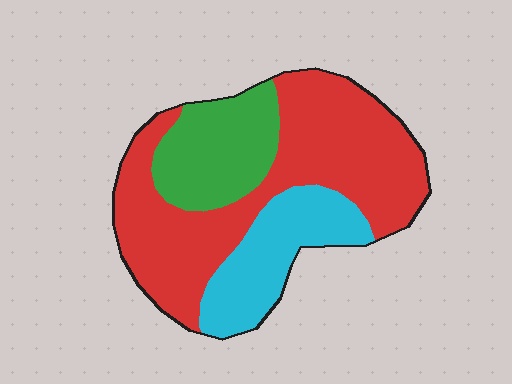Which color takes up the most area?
Red, at roughly 55%.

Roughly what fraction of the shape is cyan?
Cyan takes up about one fifth (1/5) of the shape.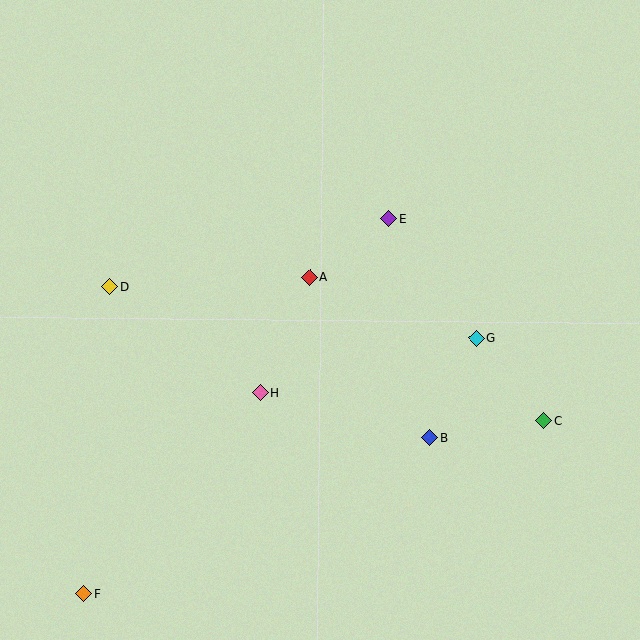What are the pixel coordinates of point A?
Point A is at (310, 277).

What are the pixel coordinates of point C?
Point C is at (544, 421).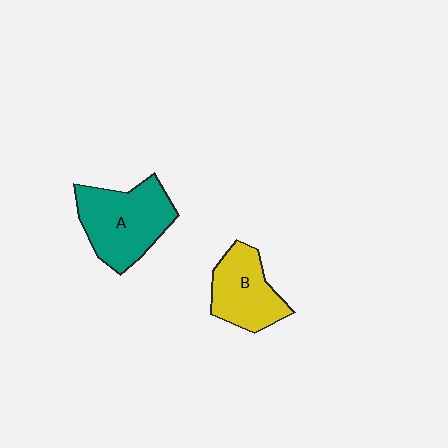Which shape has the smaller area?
Shape B (yellow).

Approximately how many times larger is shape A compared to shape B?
Approximately 1.4 times.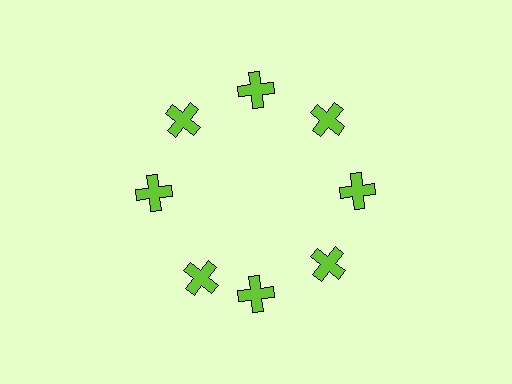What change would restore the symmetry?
The symmetry would be restored by rotating it back into even spacing with its neighbors so that all 8 crosses sit at equal angles and equal distance from the center.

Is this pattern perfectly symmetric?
No. The 8 lime crosses are arranged in a ring, but one element near the 8 o'clock position is rotated out of alignment along the ring, breaking the 8-fold rotational symmetry.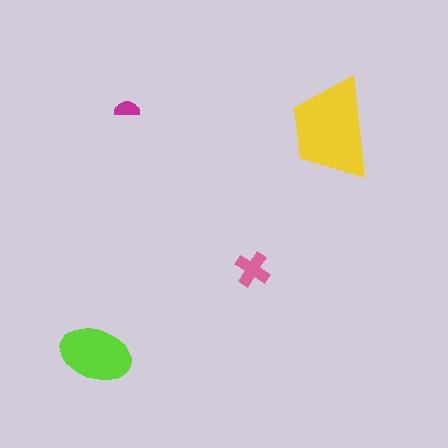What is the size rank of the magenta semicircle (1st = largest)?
4th.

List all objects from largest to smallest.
The yellow trapezoid, the lime ellipse, the pink cross, the magenta semicircle.